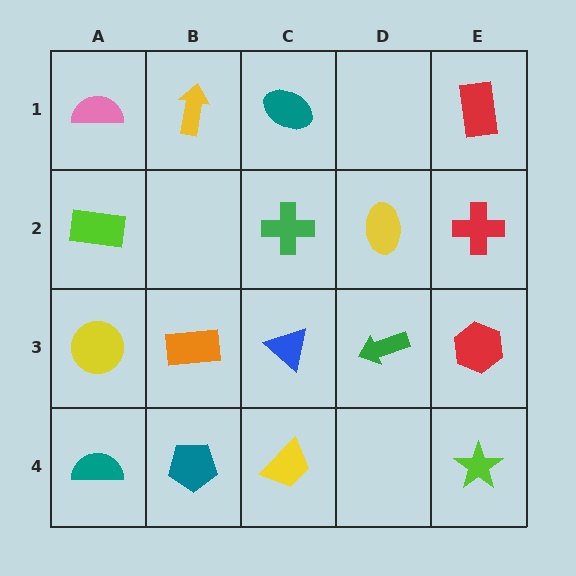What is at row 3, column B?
An orange rectangle.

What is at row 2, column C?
A green cross.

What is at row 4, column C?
A yellow trapezoid.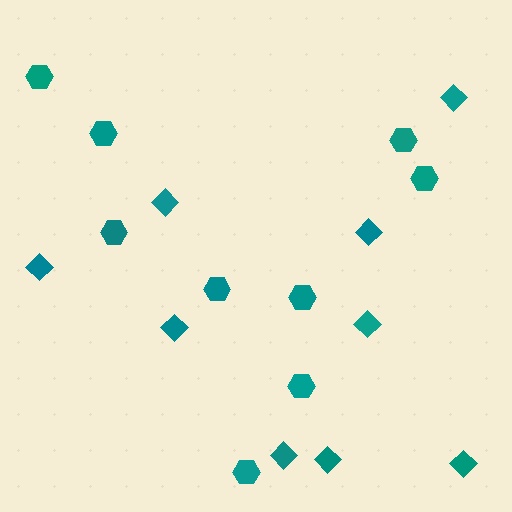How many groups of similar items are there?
There are 2 groups: one group of hexagons (9) and one group of diamonds (9).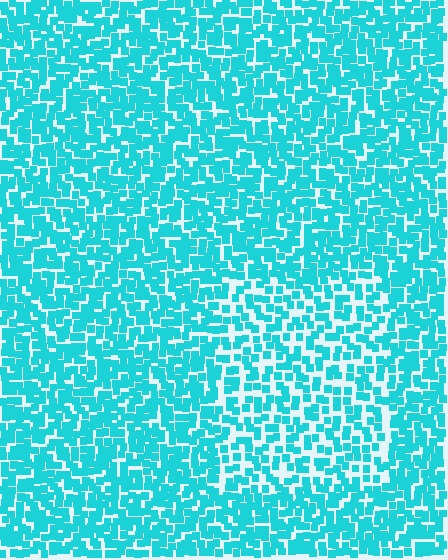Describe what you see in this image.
The image contains small cyan elements arranged at two different densities. A rectangle-shaped region is visible where the elements are less densely packed than the surrounding area.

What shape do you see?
I see a rectangle.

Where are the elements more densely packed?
The elements are more densely packed outside the rectangle boundary.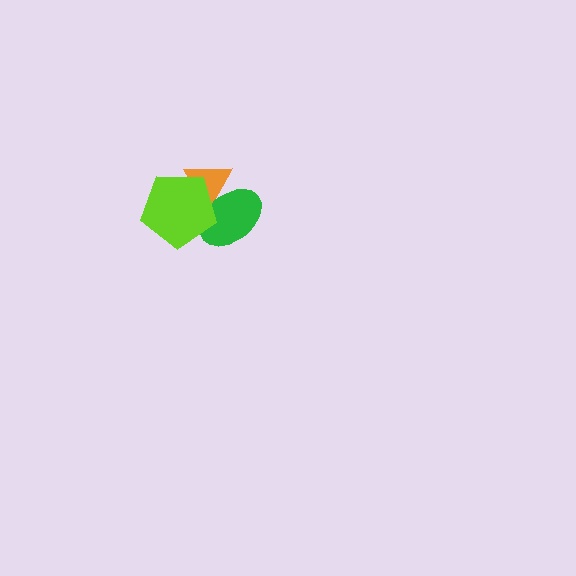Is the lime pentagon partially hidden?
No, no other shape covers it.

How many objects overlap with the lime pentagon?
2 objects overlap with the lime pentagon.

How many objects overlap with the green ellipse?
2 objects overlap with the green ellipse.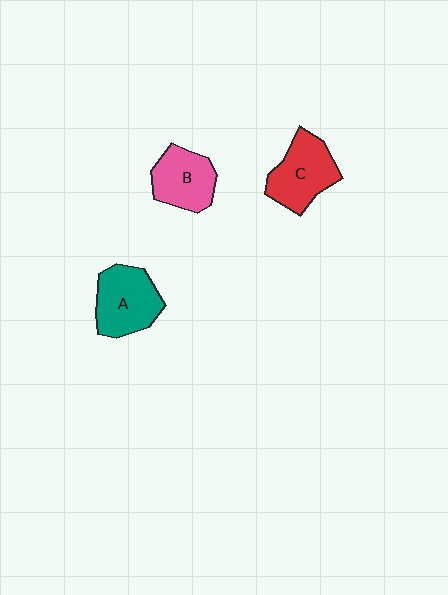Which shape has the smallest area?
Shape B (pink).